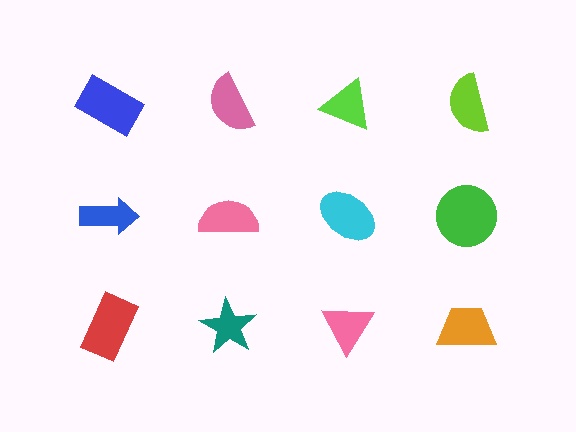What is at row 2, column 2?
A pink semicircle.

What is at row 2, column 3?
A cyan ellipse.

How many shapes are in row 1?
4 shapes.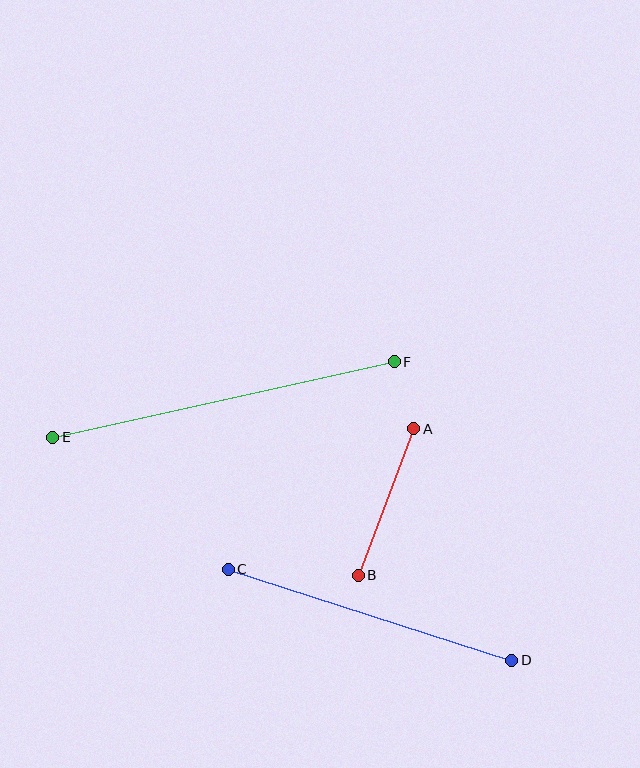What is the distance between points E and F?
The distance is approximately 350 pixels.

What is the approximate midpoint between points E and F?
The midpoint is at approximately (223, 400) pixels.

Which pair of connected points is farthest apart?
Points E and F are farthest apart.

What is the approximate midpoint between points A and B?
The midpoint is at approximately (386, 502) pixels.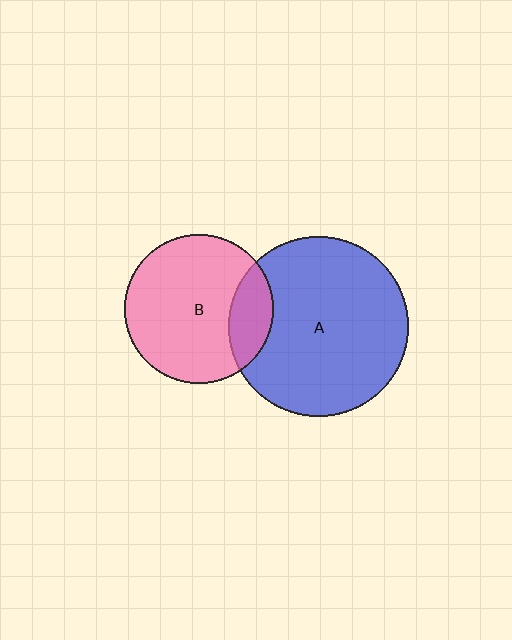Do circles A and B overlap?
Yes.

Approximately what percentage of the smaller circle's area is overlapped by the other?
Approximately 20%.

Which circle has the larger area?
Circle A (blue).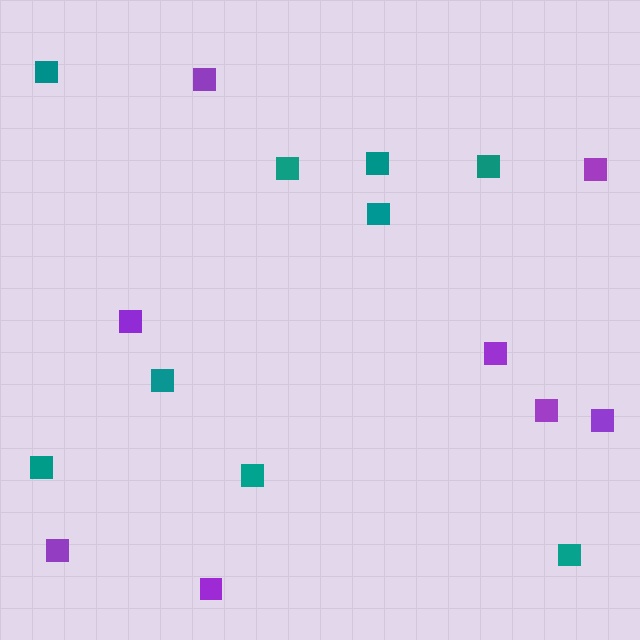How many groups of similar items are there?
There are 2 groups: one group of teal squares (9) and one group of purple squares (8).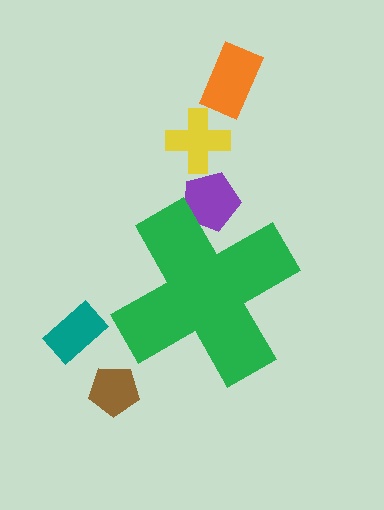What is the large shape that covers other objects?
A green cross.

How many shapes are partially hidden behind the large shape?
1 shape is partially hidden.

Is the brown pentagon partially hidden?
No, the brown pentagon is fully visible.